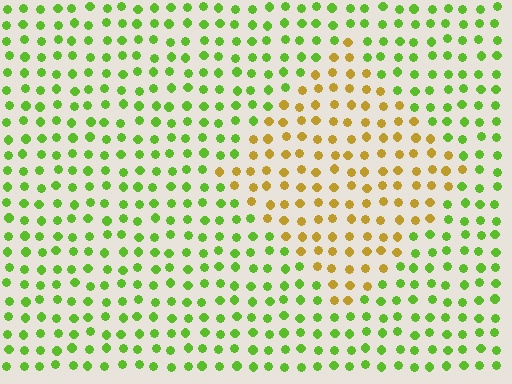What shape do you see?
I see a diamond.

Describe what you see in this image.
The image is filled with small lime elements in a uniform arrangement. A diamond-shaped region is visible where the elements are tinted to a slightly different hue, forming a subtle color boundary.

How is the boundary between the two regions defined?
The boundary is defined purely by a slight shift in hue (about 55 degrees). Spacing, size, and orientation are identical on both sides.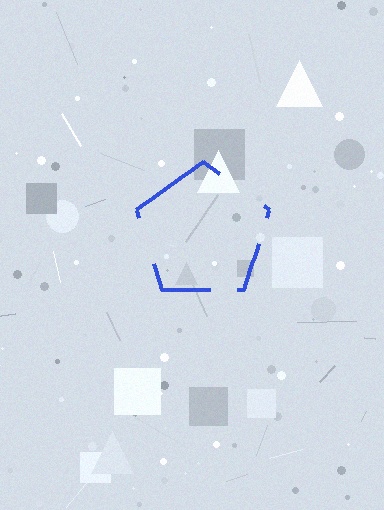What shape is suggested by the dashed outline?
The dashed outline suggests a pentagon.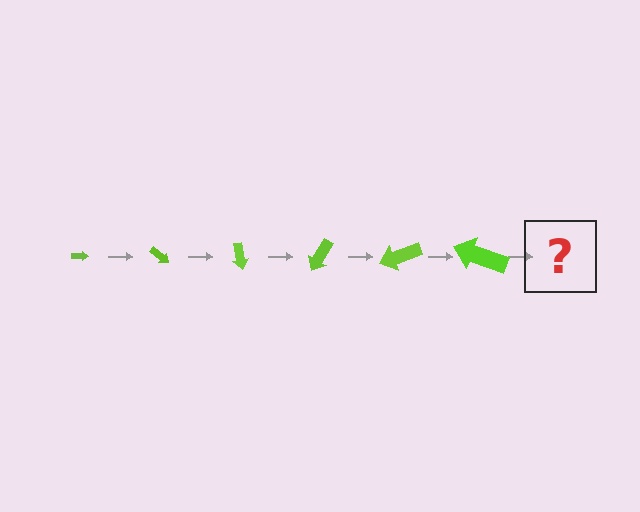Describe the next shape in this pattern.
It should be an arrow, larger than the previous one and rotated 240 degrees from the start.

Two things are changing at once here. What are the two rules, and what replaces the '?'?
The two rules are that the arrow grows larger each step and it rotates 40 degrees each step. The '?' should be an arrow, larger than the previous one and rotated 240 degrees from the start.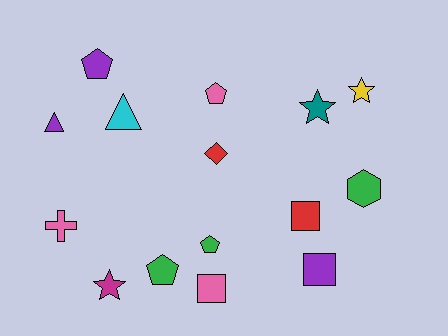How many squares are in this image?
There are 3 squares.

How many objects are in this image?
There are 15 objects.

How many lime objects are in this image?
There are no lime objects.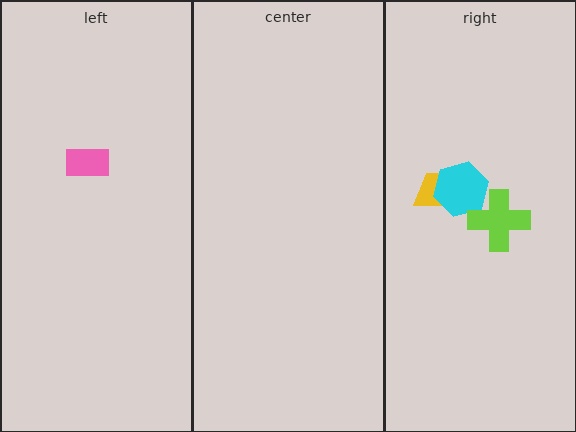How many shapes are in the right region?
3.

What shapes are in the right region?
The yellow trapezoid, the cyan hexagon, the lime cross.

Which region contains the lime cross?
The right region.